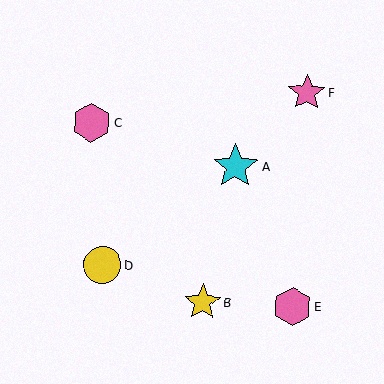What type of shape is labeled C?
Shape C is a pink hexagon.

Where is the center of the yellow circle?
The center of the yellow circle is at (103, 265).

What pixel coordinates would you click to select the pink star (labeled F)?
Click at (307, 92) to select the pink star F.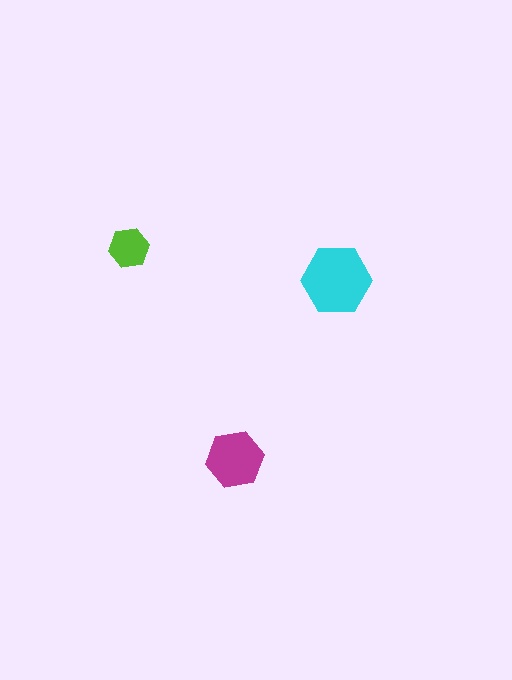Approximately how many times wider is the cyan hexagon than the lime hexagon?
About 1.5 times wider.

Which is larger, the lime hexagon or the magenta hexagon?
The magenta one.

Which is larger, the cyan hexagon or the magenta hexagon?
The cyan one.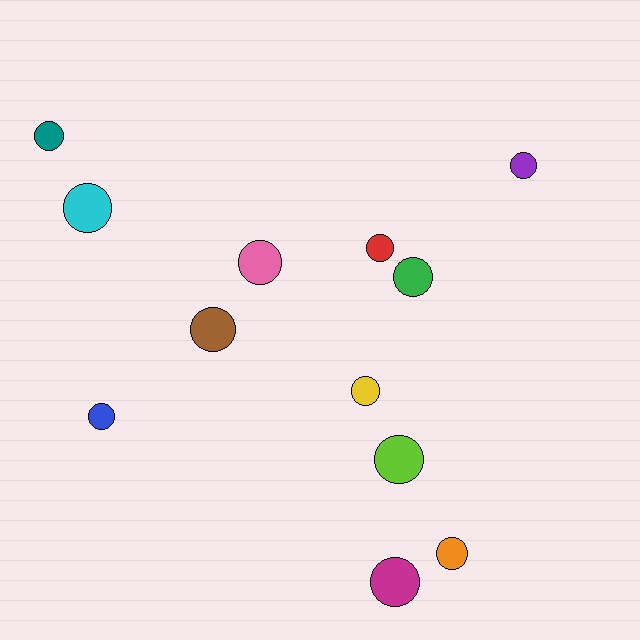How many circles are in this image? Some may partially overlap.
There are 12 circles.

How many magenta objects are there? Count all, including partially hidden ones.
There is 1 magenta object.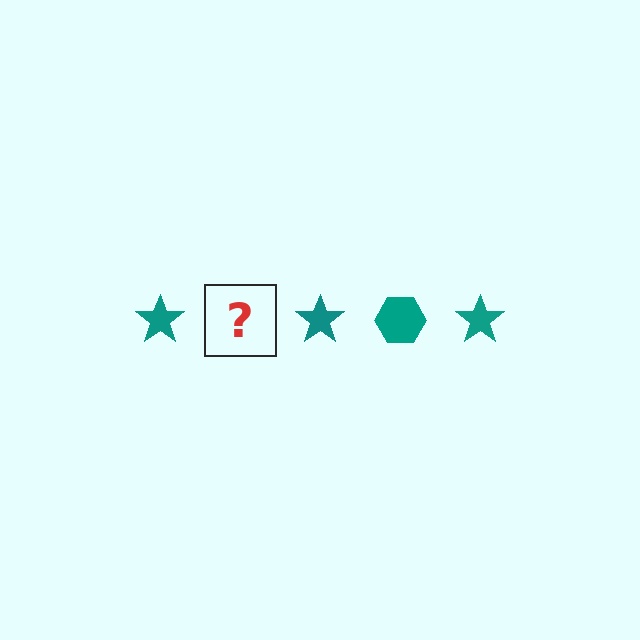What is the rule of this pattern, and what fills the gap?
The rule is that the pattern cycles through star, hexagon shapes in teal. The gap should be filled with a teal hexagon.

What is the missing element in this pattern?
The missing element is a teal hexagon.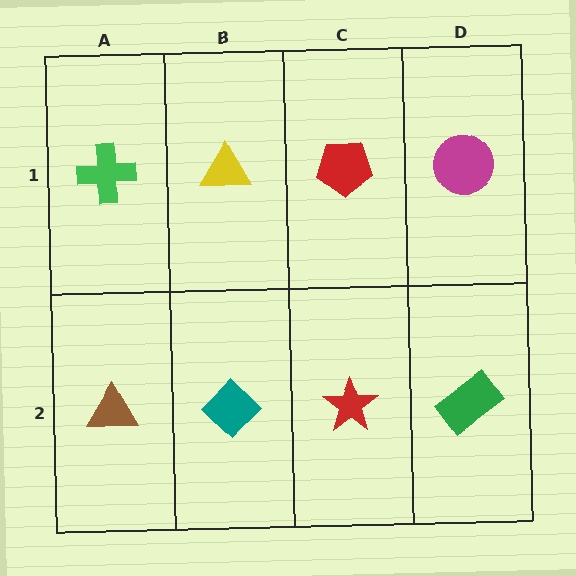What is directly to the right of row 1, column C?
A magenta circle.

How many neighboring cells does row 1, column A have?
2.